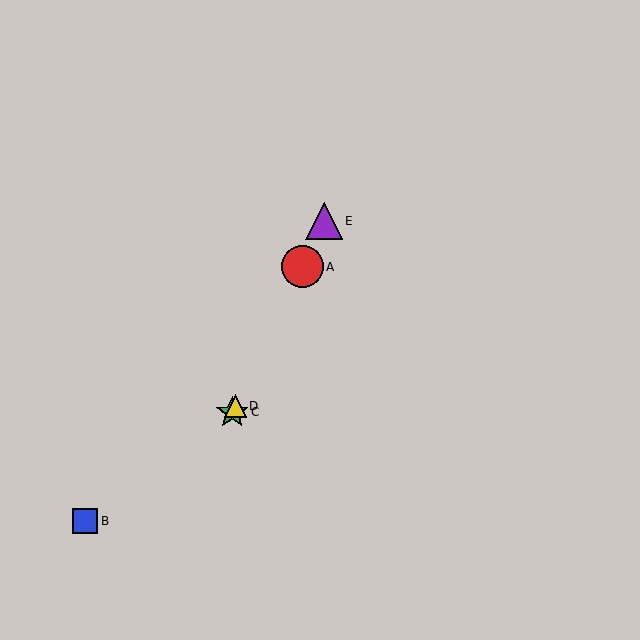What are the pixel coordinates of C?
Object C is at (232, 412).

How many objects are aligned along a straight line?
4 objects (A, C, D, E) are aligned along a straight line.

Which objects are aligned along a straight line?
Objects A, C, D, E are aligned along a straight line.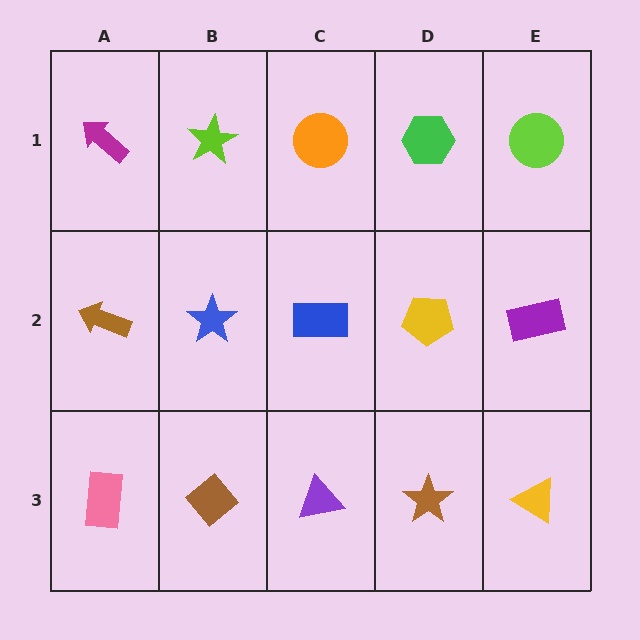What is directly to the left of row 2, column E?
A yellow pentagon.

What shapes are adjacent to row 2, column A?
A magenta arrow (row 1, column A), a pink rectangle (row 3, column A), a blue star (row 2, column B).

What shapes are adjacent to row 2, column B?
A lime star (row 1, column B), a brown diamond (row 3, column B), a brown arrow (row 2, column A), a blue rectangle (row 2, column C).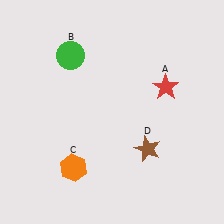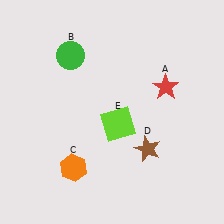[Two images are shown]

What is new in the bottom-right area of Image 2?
A lime square (E) was added in the bottom-right area of Image 2.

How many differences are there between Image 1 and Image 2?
There is 1 difference between the two images.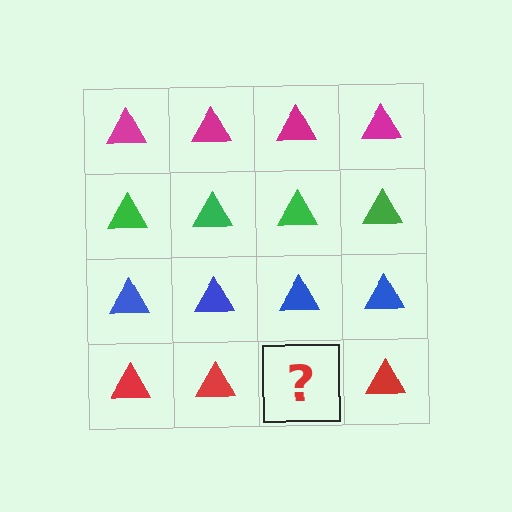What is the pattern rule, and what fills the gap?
The rule is that each row has a consistent color. The gap should be filled with a red triangle.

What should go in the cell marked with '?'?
The missing cell should contain a red triangle.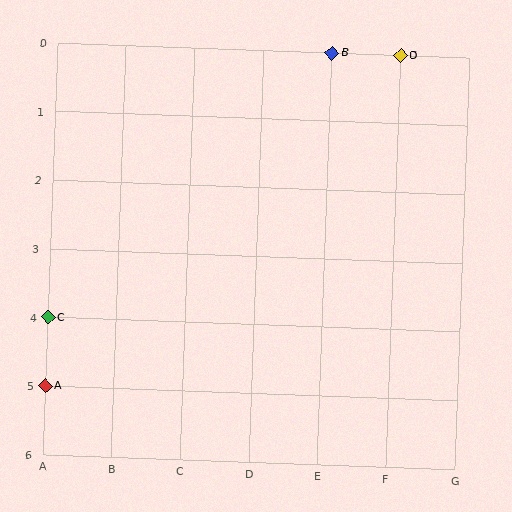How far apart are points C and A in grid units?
Points C and A are 1 row apart.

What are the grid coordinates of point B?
Point B is at grid coordinates (E, 0).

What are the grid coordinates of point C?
Point C is at grid coordinates (A, 4).